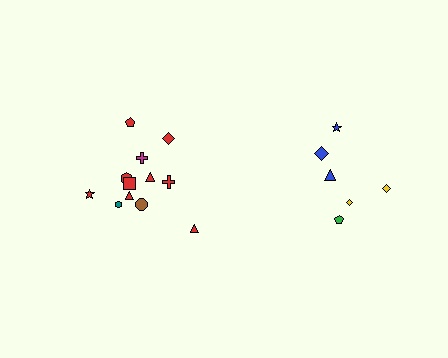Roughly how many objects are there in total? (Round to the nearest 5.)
Roughly 20 objects in total.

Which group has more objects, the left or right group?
The left group.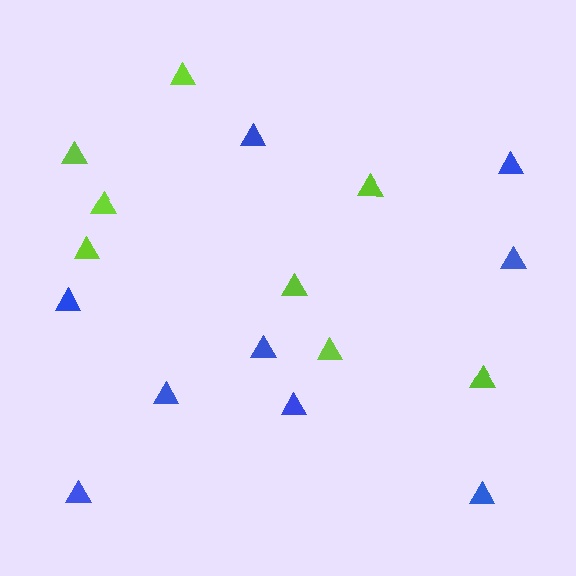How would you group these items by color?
There are 2 groups: one group of blue triangles (9) and one group of lime triangles (8).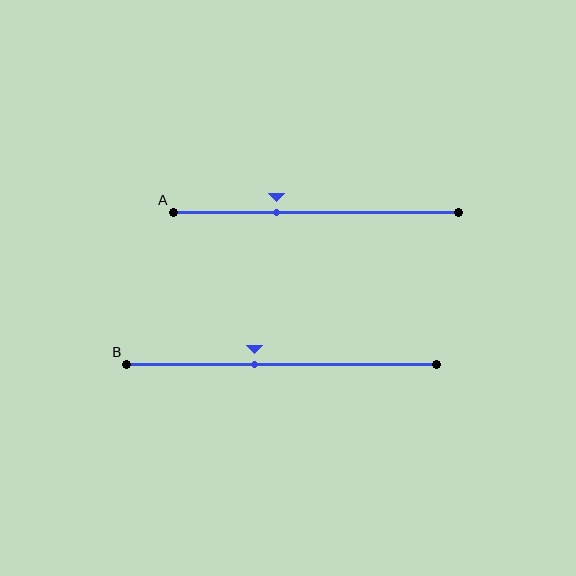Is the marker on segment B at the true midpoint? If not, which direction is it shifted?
No, the marker on segment B is shifted to the left by about 9% of the segment length.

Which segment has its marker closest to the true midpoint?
Segment B has its marker closest to the true midpoint.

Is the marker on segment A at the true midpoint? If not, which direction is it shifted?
No, the marker on segment A is shifted to the left by about 14% of the segment length.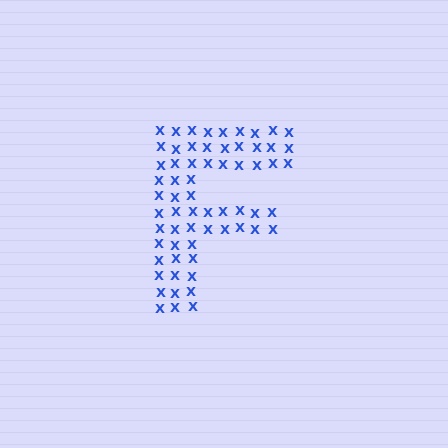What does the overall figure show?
The overall figure shows the letter F.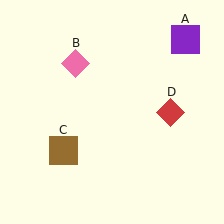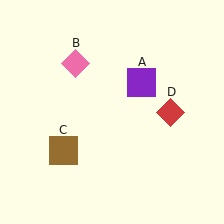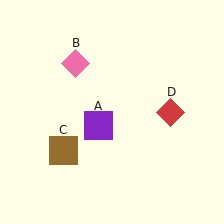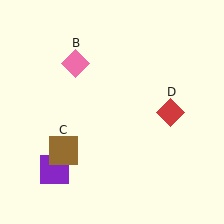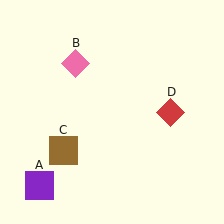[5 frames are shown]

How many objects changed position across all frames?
1 object changed position: purple square (object A).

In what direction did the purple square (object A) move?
The purple square (object A) moved down and to the left.